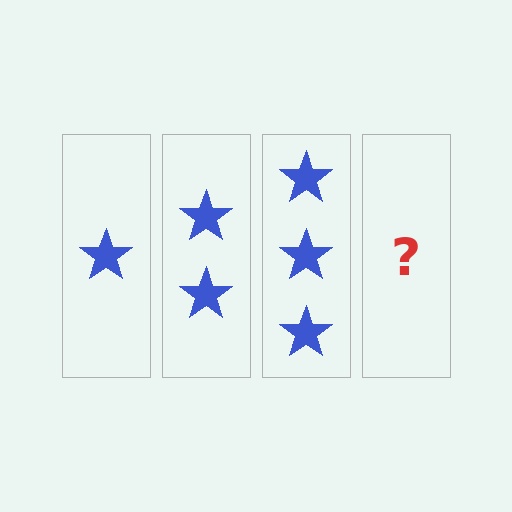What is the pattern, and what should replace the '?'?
The pattern is that each step adds one more star. The '?' should be 4 stars.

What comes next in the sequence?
The next element should be 4 stars.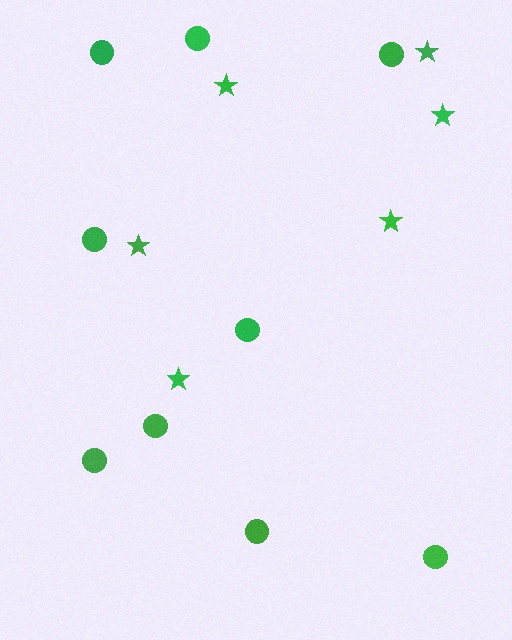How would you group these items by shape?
There are 2 groups: one group of circles (9) and one group of stars (6).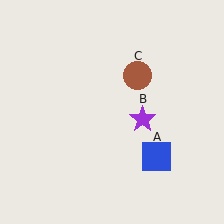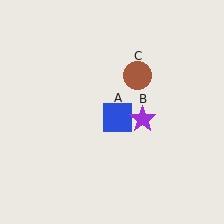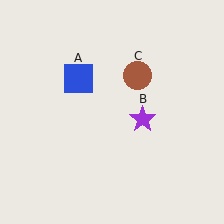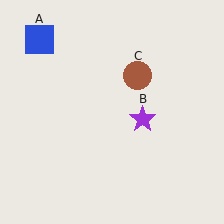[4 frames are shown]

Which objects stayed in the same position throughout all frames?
Purple star (object B) and brown circle (object C) remained stationary.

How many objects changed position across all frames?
1 object changed position: blue square (object A).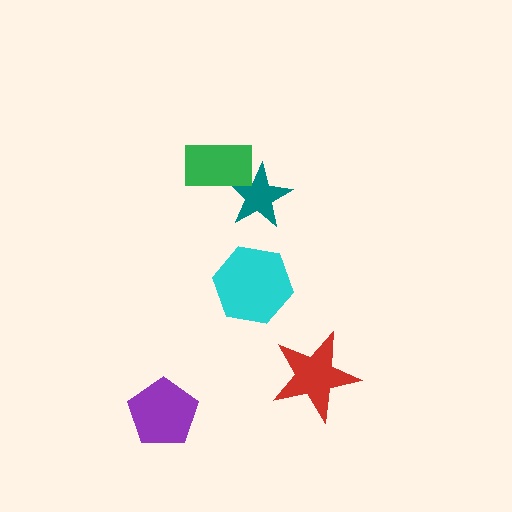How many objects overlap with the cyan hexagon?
0 objects overlap with the cyan hexagon.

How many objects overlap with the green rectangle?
1 object overlaps with the green rectangle.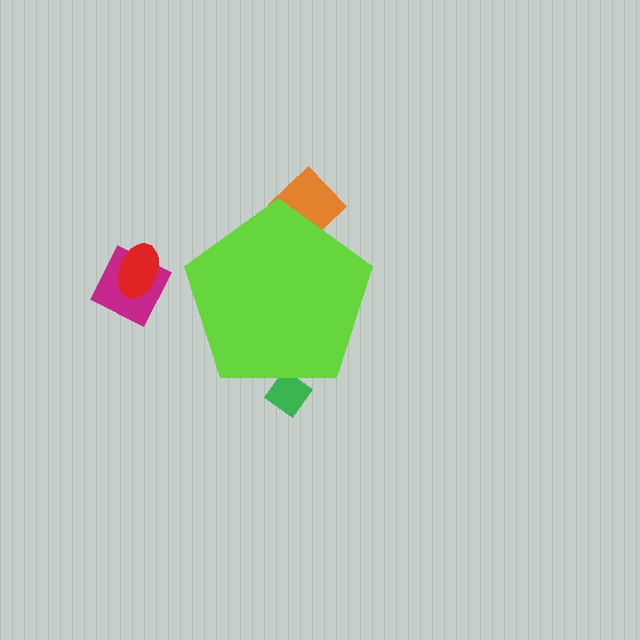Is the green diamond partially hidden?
Yes, the green diamond is partially hidden behind the lime pentagon.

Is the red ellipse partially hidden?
No, the red ellipse is fully visible.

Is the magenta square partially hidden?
No, the magenta square is fully visible.